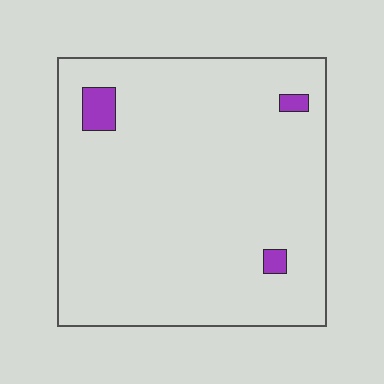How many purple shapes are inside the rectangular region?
3.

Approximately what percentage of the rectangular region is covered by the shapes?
Approximately 5%.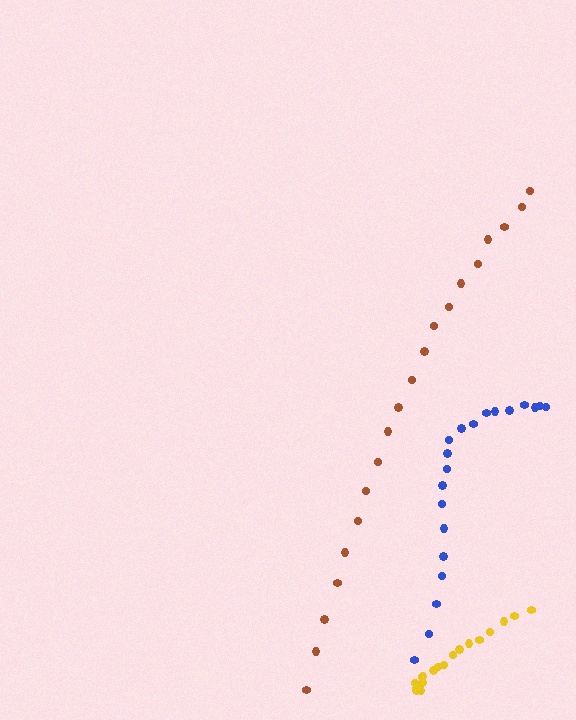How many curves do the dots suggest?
There are 3 distinct paths.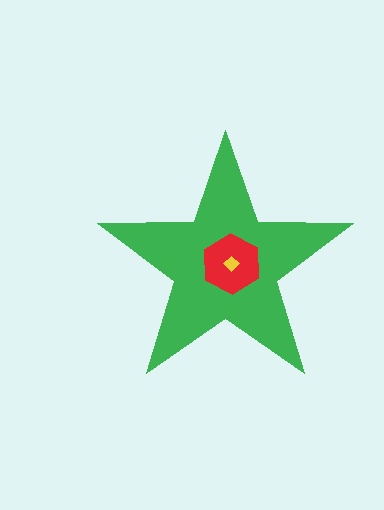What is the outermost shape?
The green star.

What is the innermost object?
The yellow diamond.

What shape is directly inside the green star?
The red hexagon.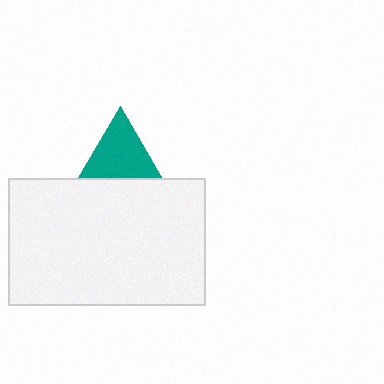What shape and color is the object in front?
The object in front is a white rectangle.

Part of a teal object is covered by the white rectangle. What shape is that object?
It is a triangle.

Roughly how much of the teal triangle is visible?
About half of it is visible (roughly 56%).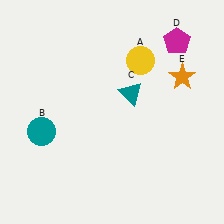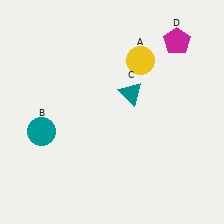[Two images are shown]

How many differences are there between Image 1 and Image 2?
There is 1 difference between the two images.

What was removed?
The orange star (E) was removed in Image 2.